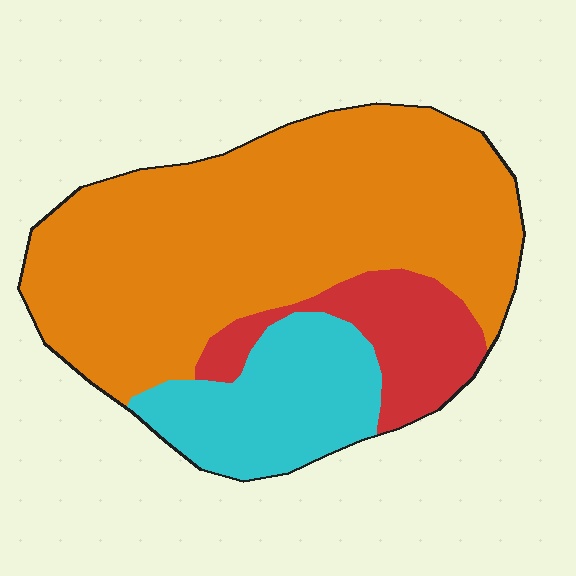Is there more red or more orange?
Orange.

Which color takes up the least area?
Red, at roughly 15%.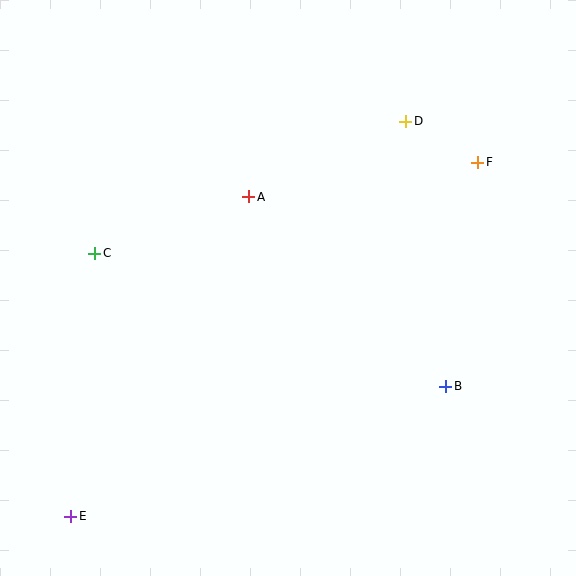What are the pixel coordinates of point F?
Point F is at (478, 162).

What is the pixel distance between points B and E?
The distance between B and E is 397 pixels.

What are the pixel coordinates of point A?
Point A is at (249, 197).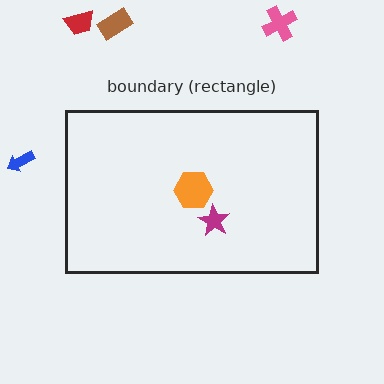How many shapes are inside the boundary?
2 inside, 4 outside.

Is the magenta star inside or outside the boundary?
Inside.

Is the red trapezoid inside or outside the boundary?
Outside.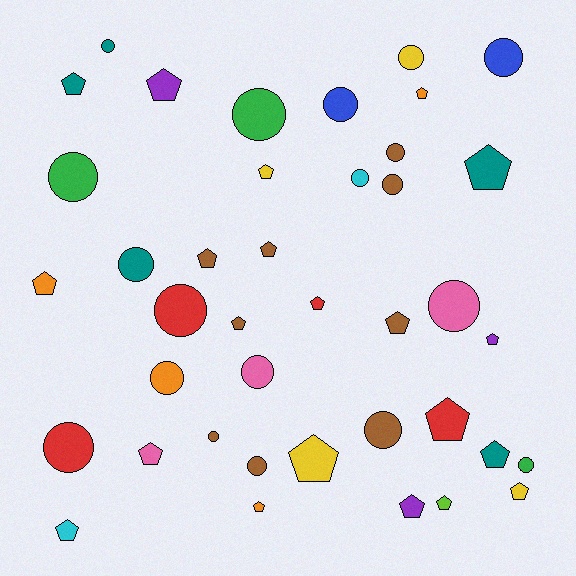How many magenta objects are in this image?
There are no magenta objects.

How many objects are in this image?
There are 40 objects.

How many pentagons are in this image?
There are 21 pentagons.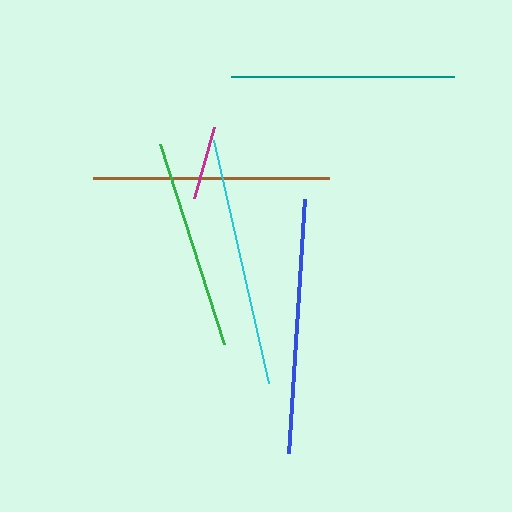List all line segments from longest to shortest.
From longest to shortest: blue, cyan, brown, teal, green, magenta.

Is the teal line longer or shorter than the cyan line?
The cyan line is longer than the teal line.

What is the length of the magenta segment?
The magenta segment is approximately 74 pixels long.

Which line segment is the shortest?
The magenta line is the shortest at approximately 74 pixels.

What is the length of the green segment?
The green segment is approximately 210 pixels long.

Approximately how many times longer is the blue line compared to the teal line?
The blue line is approximately 1.1 times the length of the teal line.